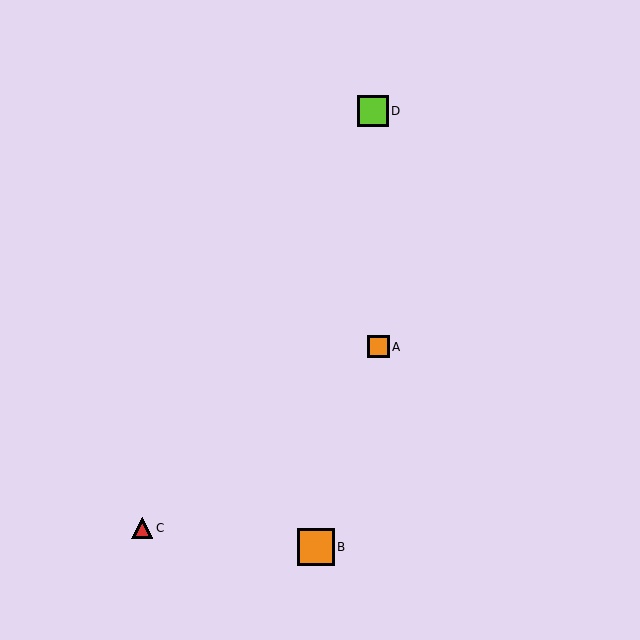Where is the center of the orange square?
The center of the orange square is at (378, 347).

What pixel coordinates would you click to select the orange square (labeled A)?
Click at (378, 347) to select the orange square A.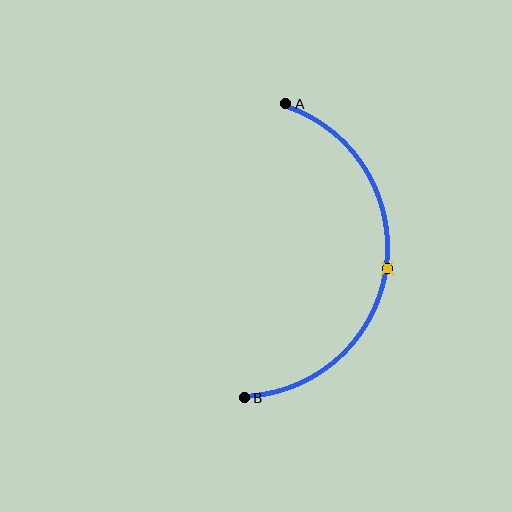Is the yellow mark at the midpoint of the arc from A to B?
Yes. The yellow mark lies on the arc at equal arc-length from both A and B — it is the arc midpoint.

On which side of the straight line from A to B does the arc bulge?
The arc bulges to the right of the straight line connecting A and B.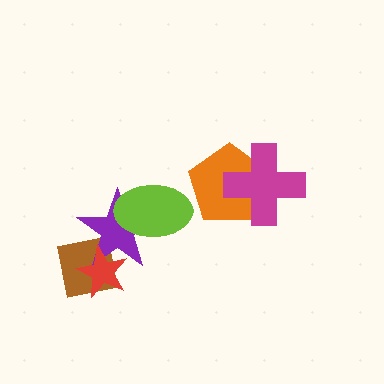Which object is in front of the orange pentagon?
The magenta cross is in front of the orange pentagon.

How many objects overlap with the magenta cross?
1 object overlaps with the magenta cross.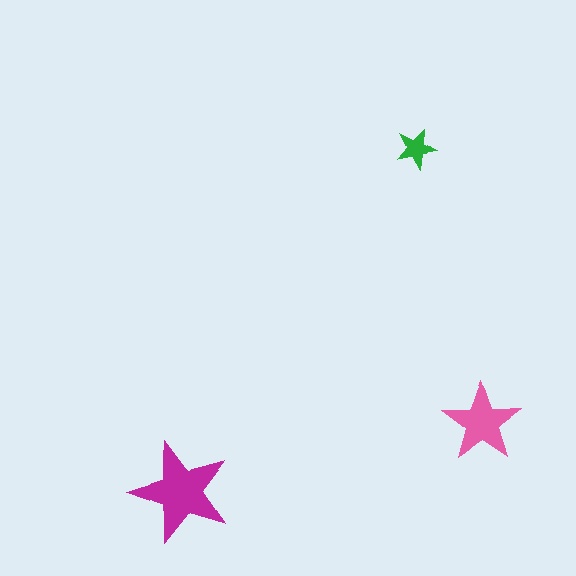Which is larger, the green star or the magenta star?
The magenta one.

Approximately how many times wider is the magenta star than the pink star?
About 1.5 times wider.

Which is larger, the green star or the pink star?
The pink one.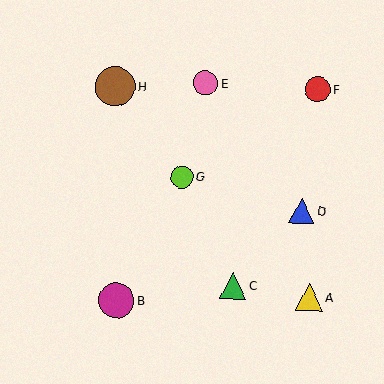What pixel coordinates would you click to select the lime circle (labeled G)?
Click at (182, 177) to select the lime circle G.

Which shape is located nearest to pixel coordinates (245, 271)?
The green triangle (labeled C) at (233, 286) is nearest to that location.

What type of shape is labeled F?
Shape F is a red circle.